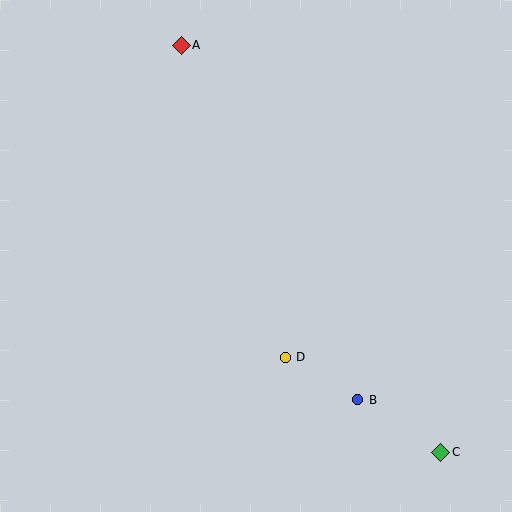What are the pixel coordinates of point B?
Point B is at (358, 400).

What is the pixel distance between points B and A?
The distance between B and A is 396 pixels.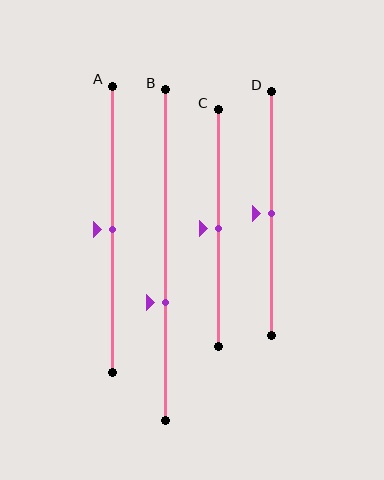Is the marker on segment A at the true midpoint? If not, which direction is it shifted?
Yes, the marker on segment A is at the true midpoint.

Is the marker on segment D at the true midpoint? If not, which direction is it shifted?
Yes, the marker on segment D is at the true midpoint.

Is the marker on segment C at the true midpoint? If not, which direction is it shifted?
Yes, the marker on segment C is at the true midpoint.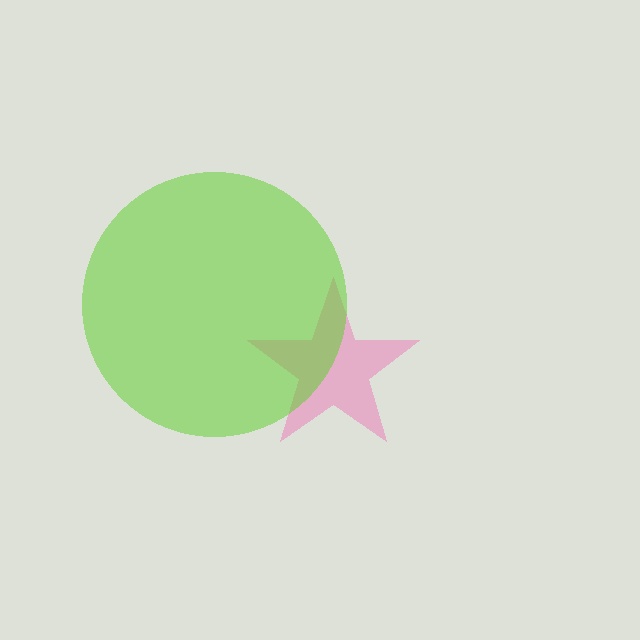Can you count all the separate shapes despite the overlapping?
Yes, there are 2 separate shapes.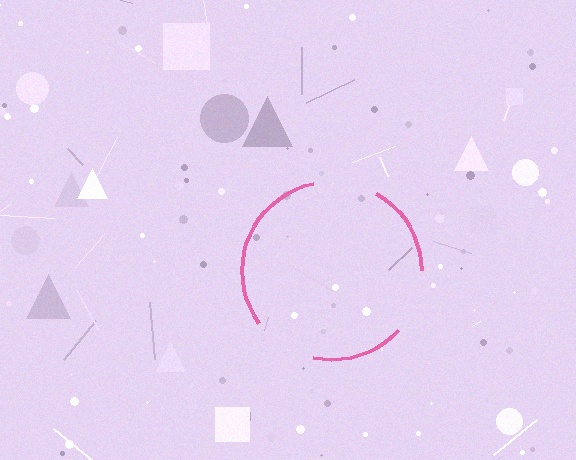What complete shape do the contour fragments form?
The contour fragments form a circle.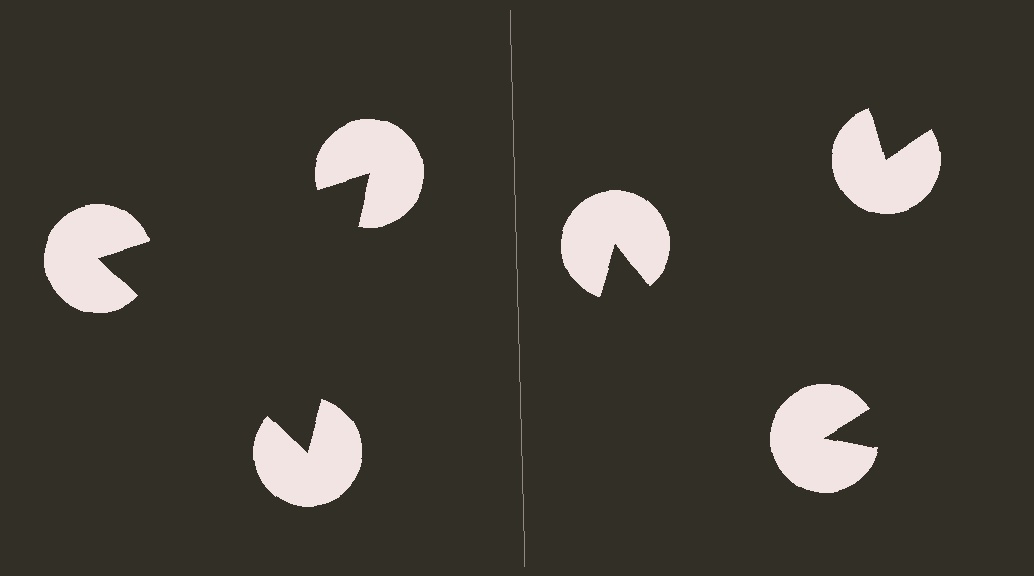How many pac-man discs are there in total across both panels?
6 — 3 on each side.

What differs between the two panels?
The pac-man discs are positioned identically on both sides; only the wedge orientations differ. On the left they align to a triangle; on the right they are misaligned.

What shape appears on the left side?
An illusory triangle.